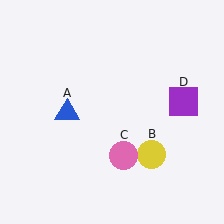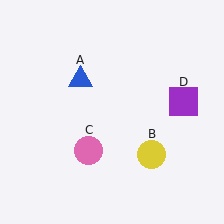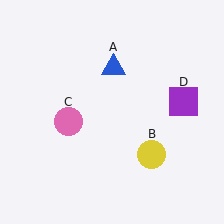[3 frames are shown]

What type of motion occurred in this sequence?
The blue triangle (object A), pink circle (object C) rotated clockwise around the center of the scene.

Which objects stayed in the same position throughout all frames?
Yellow circle (object B) and purple square (object D) remained stationary.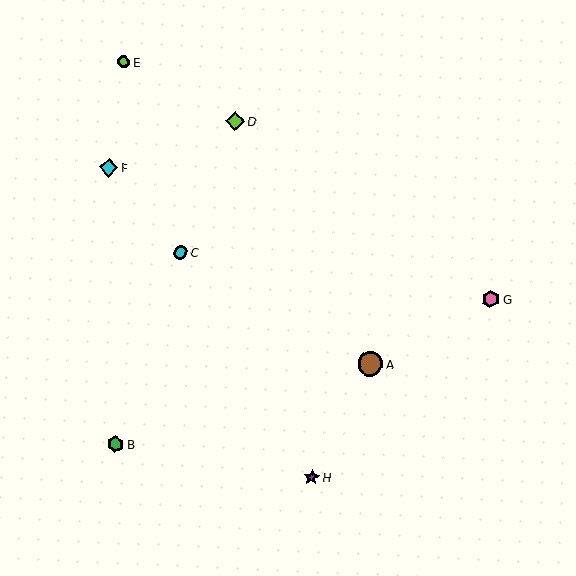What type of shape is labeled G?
Shape G is a pink hexagon.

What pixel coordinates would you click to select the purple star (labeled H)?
Click at (312, 477) to select the purple star H.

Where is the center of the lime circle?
The center of the lime circle is at (124, 62).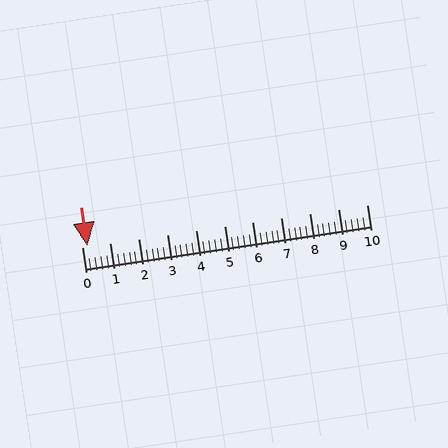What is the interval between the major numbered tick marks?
The major tick marks are spaced 1 units apart.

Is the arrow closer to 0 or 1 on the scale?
The arrow is closer to 0.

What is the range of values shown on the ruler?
The ruler shows values from 0 to 10.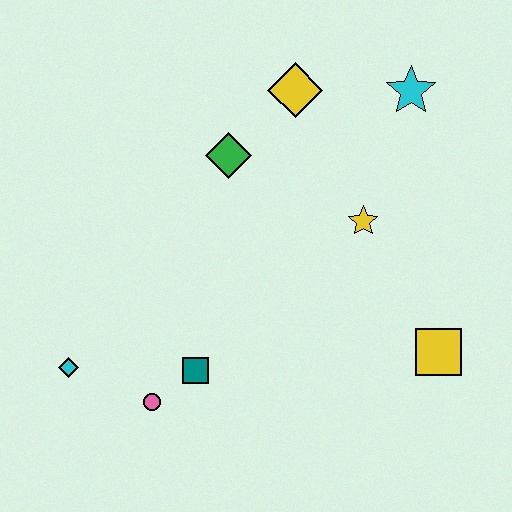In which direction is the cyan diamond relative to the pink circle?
The cyan diamond is to the left of the pink circle.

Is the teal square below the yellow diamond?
Yes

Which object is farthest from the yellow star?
The cyan diamond is farthest from the yellow star.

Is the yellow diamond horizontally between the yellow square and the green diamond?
Yes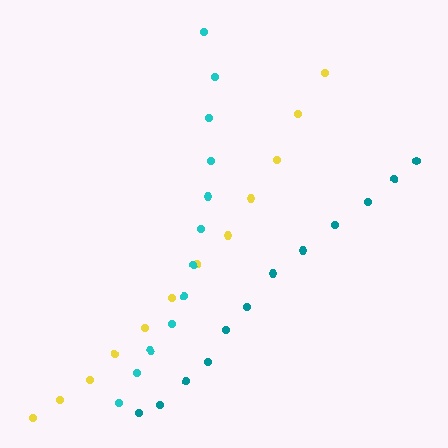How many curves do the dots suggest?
There are 3 distinct paths.